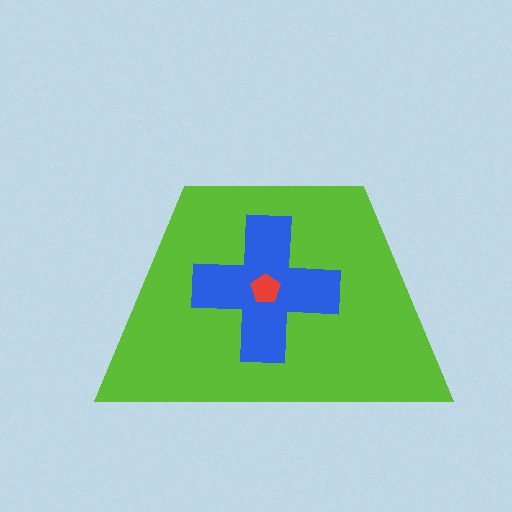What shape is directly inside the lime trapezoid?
The blue cross.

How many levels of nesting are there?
3.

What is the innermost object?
The red pentagon.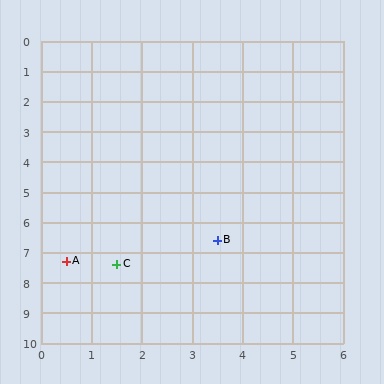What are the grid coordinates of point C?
Point C is at approximately (1.5, 7.4).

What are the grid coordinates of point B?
Point B is at approximately (3.5, 6.6).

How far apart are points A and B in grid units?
Points A and B are about 3.1 grid units apart.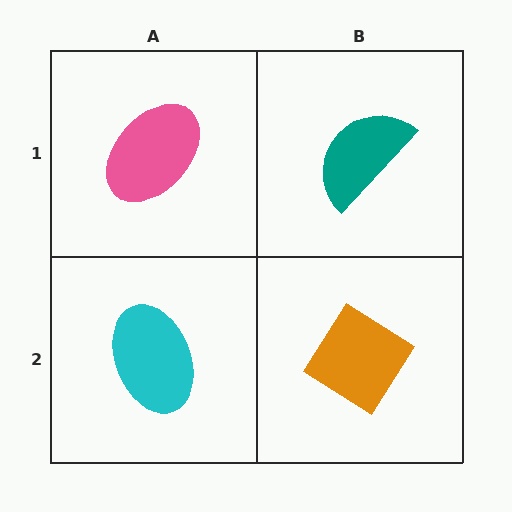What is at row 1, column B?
A teal semicircle.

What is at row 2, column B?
An orange diamond.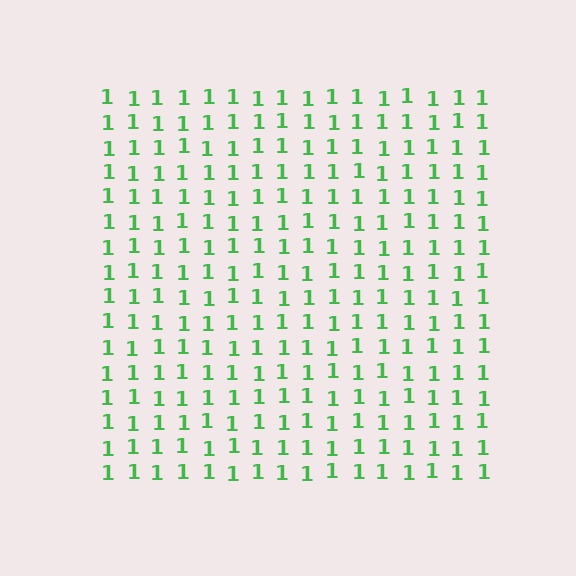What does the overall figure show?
The overall figure shows a square.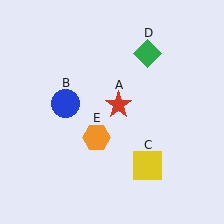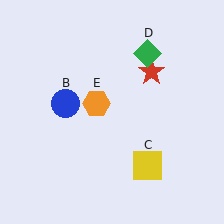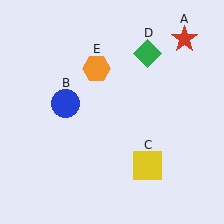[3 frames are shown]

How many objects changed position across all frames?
2 objects changed position: red star (object A), orange hexagon (object E).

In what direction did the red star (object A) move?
The red star (object A) moved up and to the right.